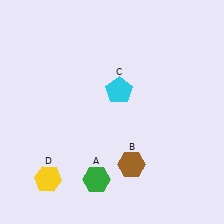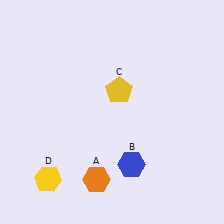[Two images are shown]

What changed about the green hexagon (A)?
In Image 1, A is green. In Image 2, it changed to orange.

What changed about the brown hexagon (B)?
In Image 1, B is brown. In Image 2, it changed to blue.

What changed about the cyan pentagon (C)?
In Image 1, C is cyan. In Image 2, it changed to yellow.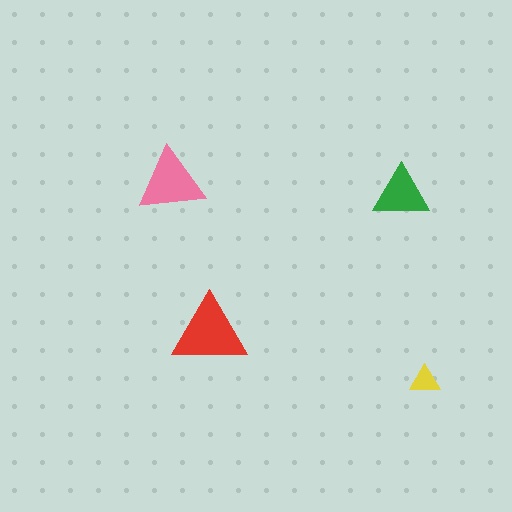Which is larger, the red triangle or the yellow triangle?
The red one.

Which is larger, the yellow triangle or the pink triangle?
The pink one.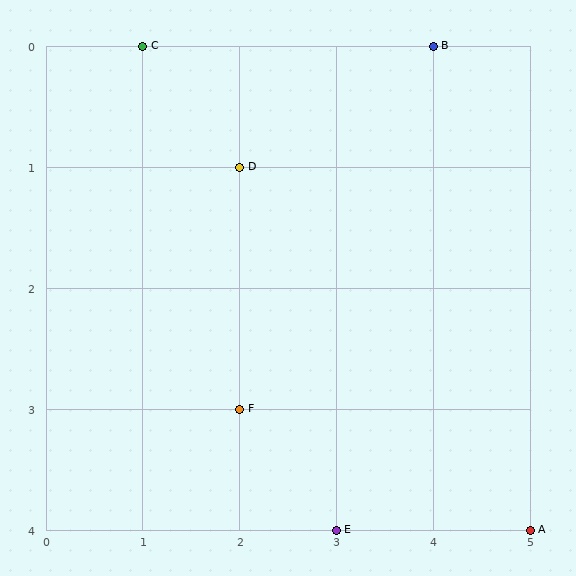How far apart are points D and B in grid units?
Points D and B are 2 columns and 1 row apart (about 2.2 grid units diagonally).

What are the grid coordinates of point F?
Point F is at grid coordinates (2, 3).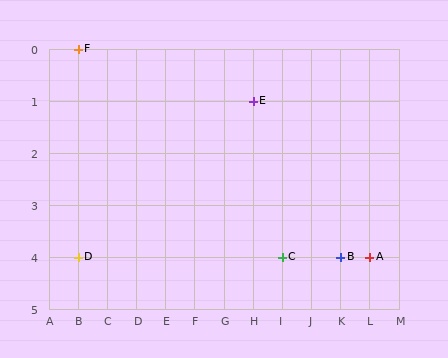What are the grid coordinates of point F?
Point F is at grid coordinates (B, 0).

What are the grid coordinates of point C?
Point C is at grid coordinates (I, 4).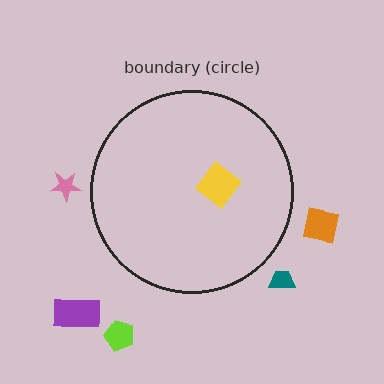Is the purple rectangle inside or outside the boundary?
Outside.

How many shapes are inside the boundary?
1 inside, 5 outside.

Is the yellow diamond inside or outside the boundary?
Inside.